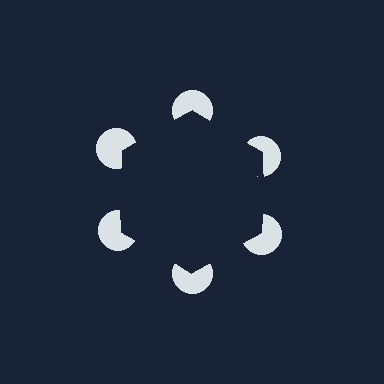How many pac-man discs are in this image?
There are 6 — one at each vertex of the illusory hexagon.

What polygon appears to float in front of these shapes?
An illusory hexagon — its edges are inferred from the aligned wedge cuts in the pac-man discs, not physically drawn.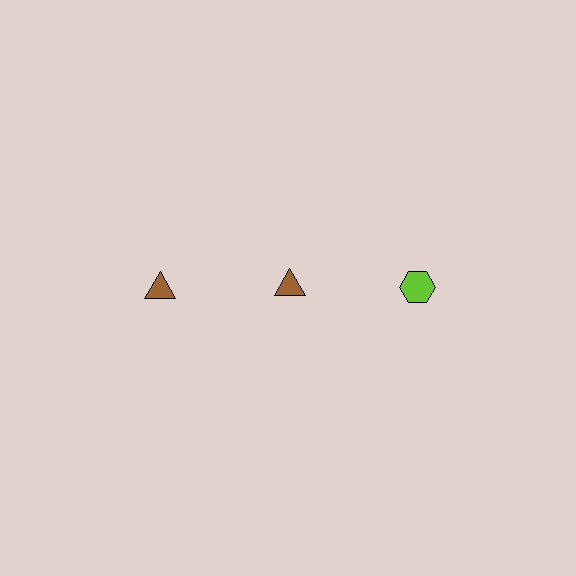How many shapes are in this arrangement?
There are 3 shapes arranged in a grid pattern.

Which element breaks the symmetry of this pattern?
The lime hexagon in the top row, center column breaks the symmetry. All other shapes are brown triangles.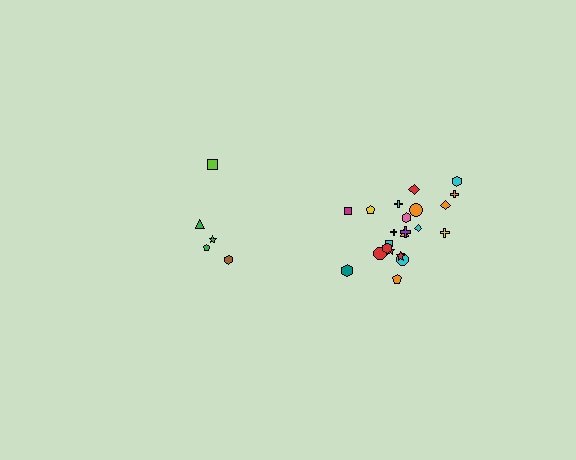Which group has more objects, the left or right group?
The right group.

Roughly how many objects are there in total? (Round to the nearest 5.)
Roughly 25 objects in total.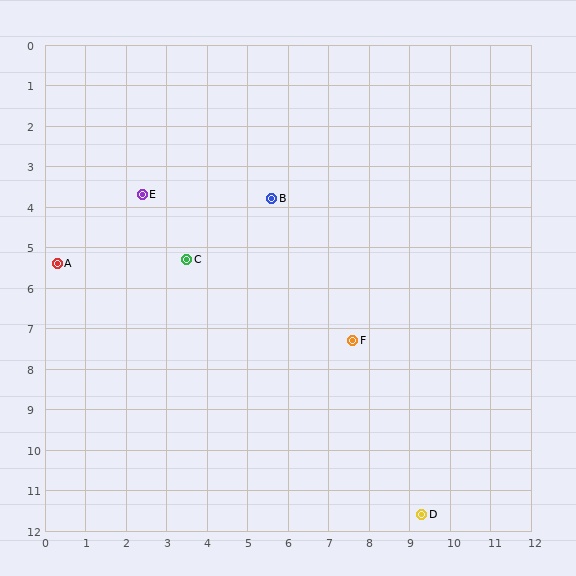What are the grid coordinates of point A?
Point A is at approximately (0.3, 5.4).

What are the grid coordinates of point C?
Point C is at approximately (3.5, 5.3).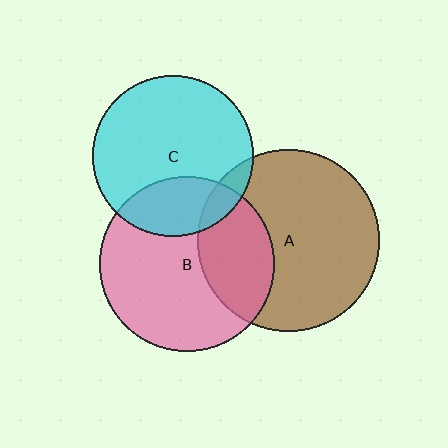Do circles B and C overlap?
Yes.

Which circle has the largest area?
Circle A (brown).